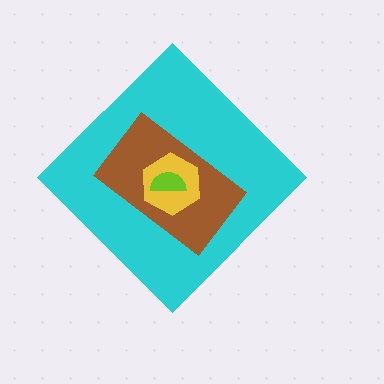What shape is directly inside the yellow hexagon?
The lime semicircle.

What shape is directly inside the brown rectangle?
The yellow hexagon.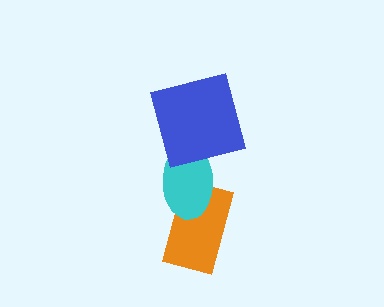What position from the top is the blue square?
The blue square is 1st from the top.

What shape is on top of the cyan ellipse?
The blue square is on top of the cyan ellipse.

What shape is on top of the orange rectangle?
The cyan ellipse is on top of the orange rectangle.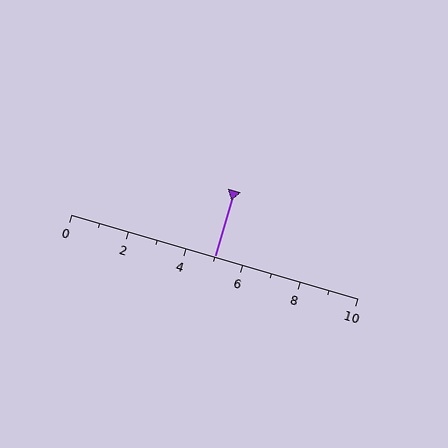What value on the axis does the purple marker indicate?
The marker indicates approximately 5.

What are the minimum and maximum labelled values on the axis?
The axis runs from 0 to 10.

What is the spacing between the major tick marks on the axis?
The major ticks are spaced 2 apart.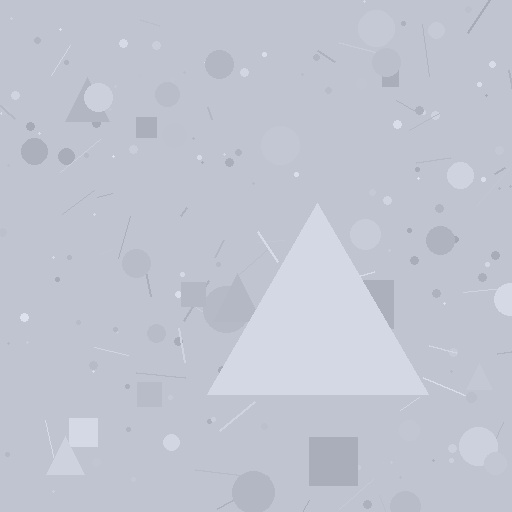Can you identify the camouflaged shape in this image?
The camouflaged shape is a triangle.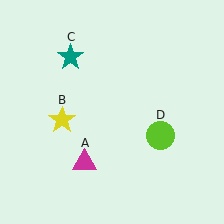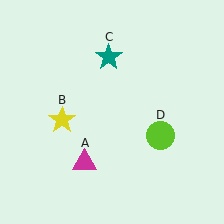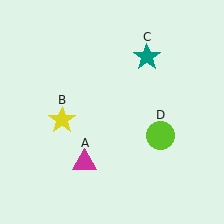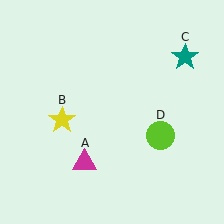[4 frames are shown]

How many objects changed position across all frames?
1 object changed position: teal star (object C).